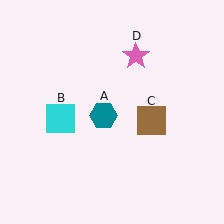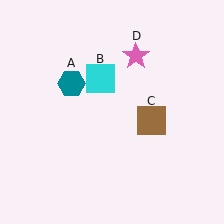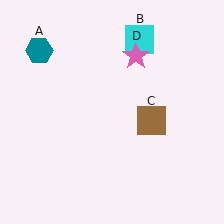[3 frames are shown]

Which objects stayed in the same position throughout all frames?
Brown square (object C) and pink star (object D) remained stationary.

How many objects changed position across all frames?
2 objects changed position: teal hexagon (object A), cyan square (object B).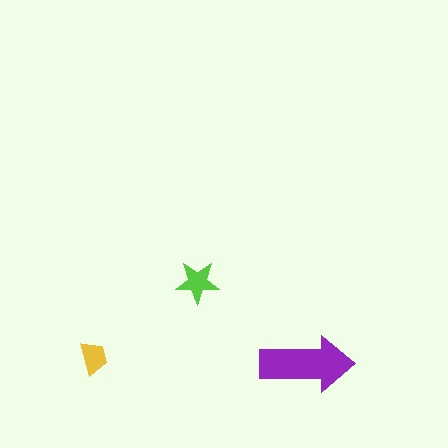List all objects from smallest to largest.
The yellow trapezoid, the lime star, the purple arrow.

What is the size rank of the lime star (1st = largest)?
2nd.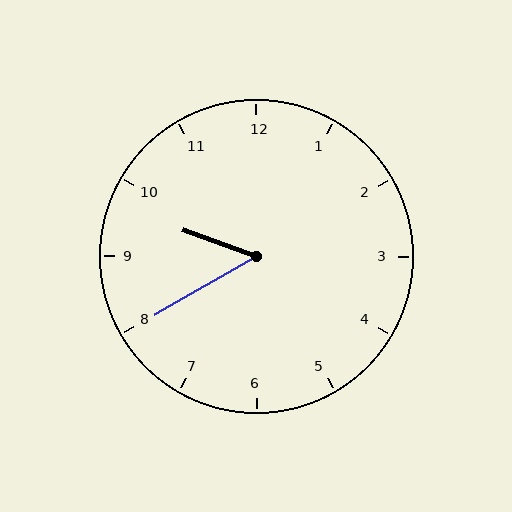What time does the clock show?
9:40.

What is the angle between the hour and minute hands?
Approximately 50 degrees.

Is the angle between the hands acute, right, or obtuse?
It is acute.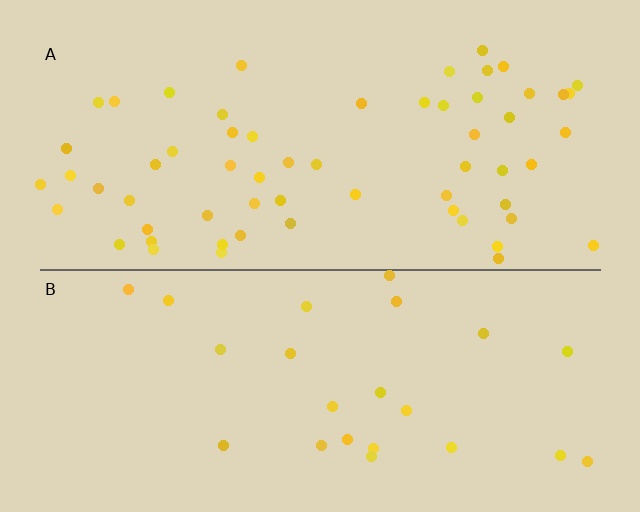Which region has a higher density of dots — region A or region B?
A (the top).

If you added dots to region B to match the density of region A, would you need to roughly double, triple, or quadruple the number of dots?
Approximately double.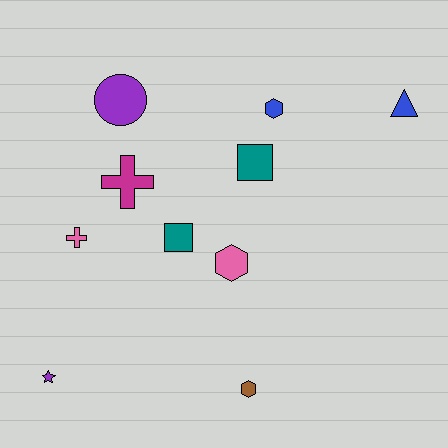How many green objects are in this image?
There are no green objects.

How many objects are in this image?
There are 10 objects.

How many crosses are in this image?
There are 2 crosses.